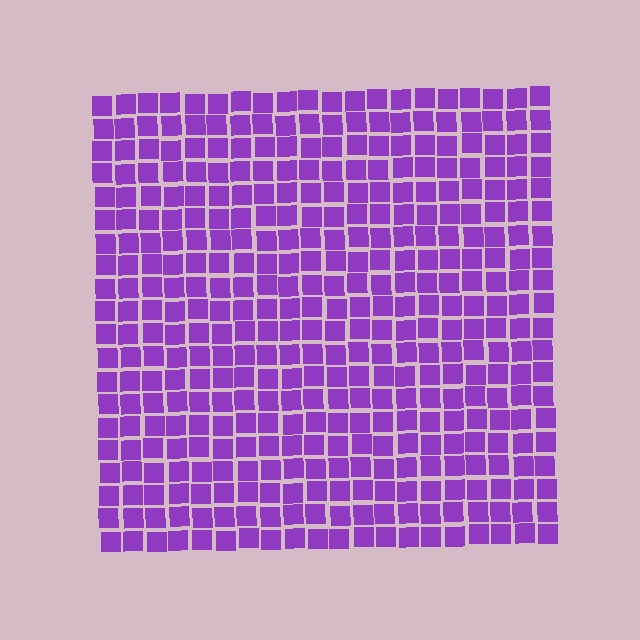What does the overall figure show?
The overall figure shows a square.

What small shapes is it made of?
It is made of small squares.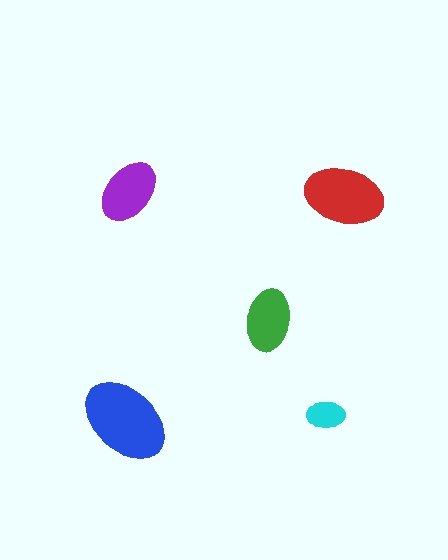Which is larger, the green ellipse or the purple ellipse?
The purple one.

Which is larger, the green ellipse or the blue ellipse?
The blue one.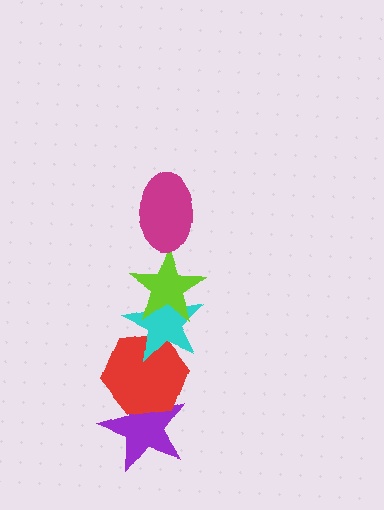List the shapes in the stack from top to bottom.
From top to bottom: the magenta ellipse, the lime star, the cyan star, the red hexagon, the purple star.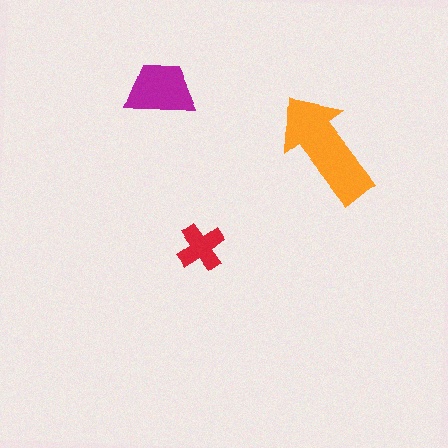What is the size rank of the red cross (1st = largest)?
3rd.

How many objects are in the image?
There are 3 objects in the image.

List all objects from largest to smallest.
The orange arrow, the magenta trapezoid, the red cross.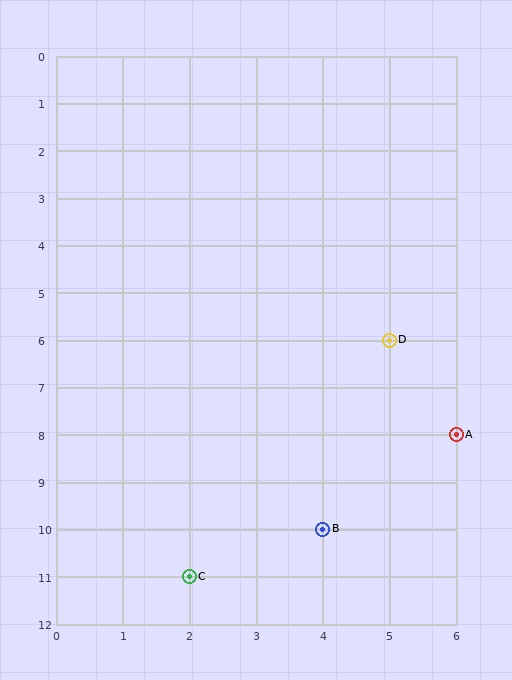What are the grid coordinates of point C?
Point C is at grid coordinates (2, 11).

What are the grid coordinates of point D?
Point D is at grid coordinates (5, 6).